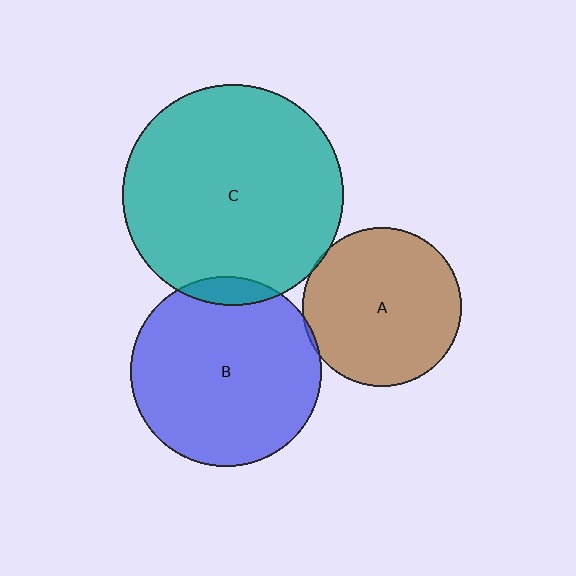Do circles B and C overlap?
Yes.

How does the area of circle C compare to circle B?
Approximately 1.3 times.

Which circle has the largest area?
Circle C (teal).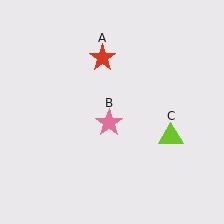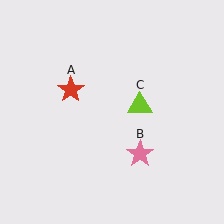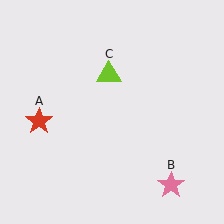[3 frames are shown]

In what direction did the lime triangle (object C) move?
The lime triangle (object C) moved up and to the left.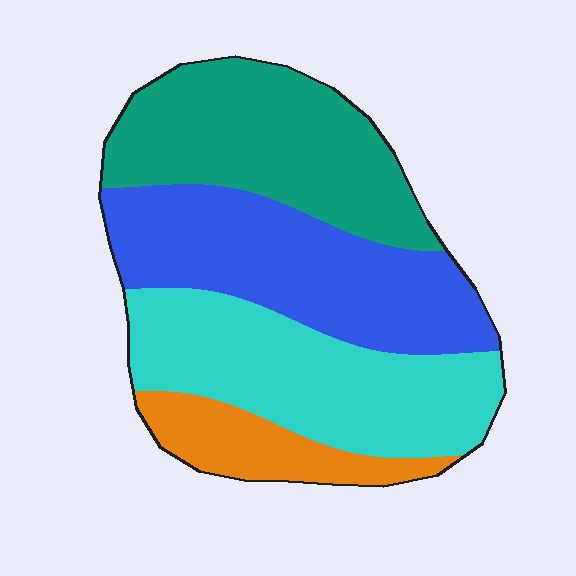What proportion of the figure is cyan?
Cyan takes up between a sixth and a third of the figure.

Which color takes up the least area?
Orange, at roughly 10%.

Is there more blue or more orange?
Blue.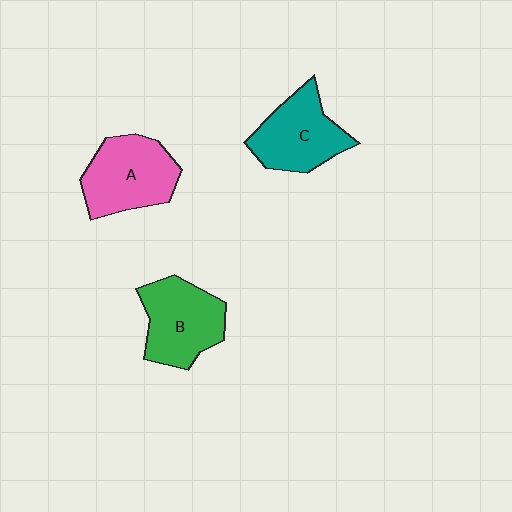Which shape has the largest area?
Shape A (pink).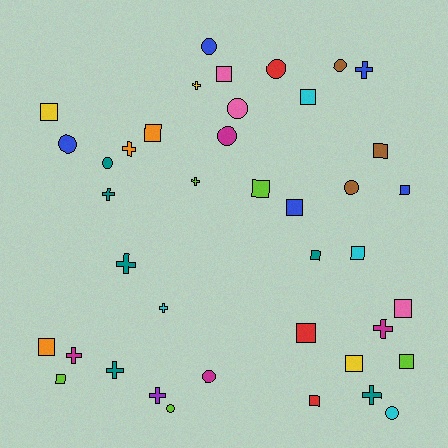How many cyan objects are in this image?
There are 4 cyan objects.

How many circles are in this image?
There are 11 circles.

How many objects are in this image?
There are 40 objects.